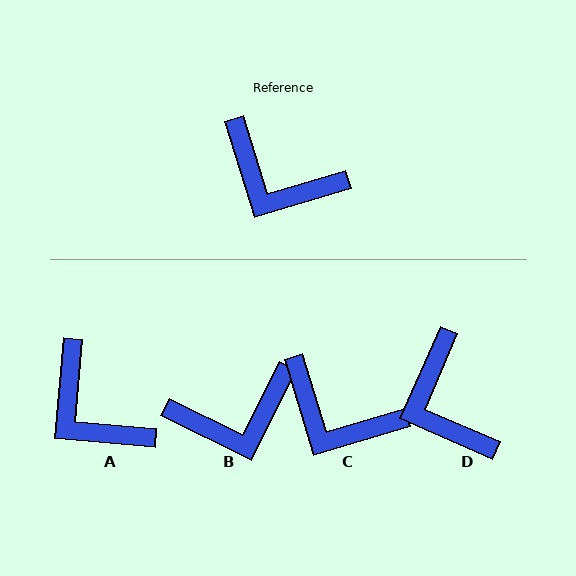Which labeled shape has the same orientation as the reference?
C.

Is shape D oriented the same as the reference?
No, it is off by about 40 degrees.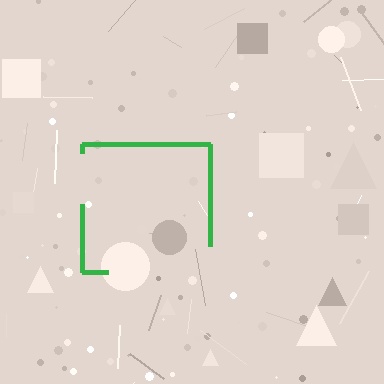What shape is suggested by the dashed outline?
The dashed outline suggests a square.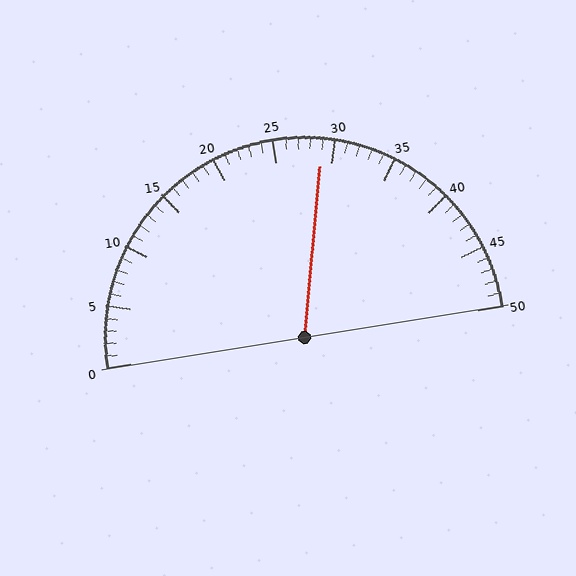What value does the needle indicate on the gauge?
The needle indicates approximately 29.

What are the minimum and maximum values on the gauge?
The gauge ranges from 0 to 50.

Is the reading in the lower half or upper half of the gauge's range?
The reading is in the upper half of the range (0 to 50).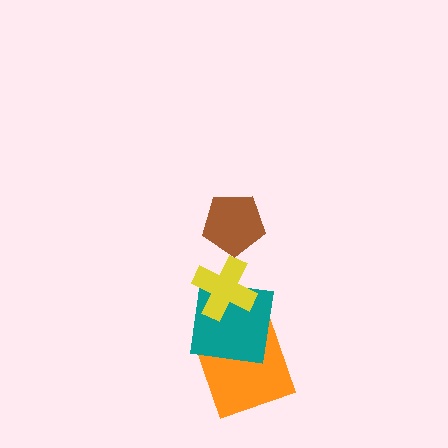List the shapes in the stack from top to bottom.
From top to bottom: the brown pentagon, the yellow cross, the teal square, the orange square.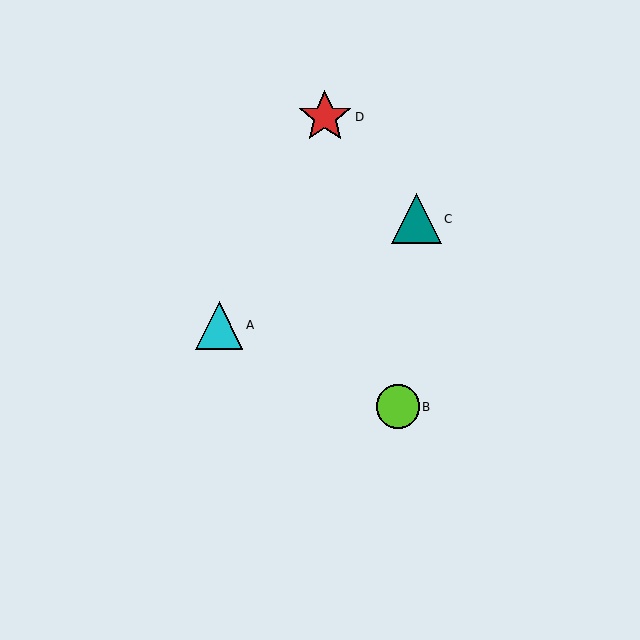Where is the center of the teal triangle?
The center of the teal triangle is at (417, 219).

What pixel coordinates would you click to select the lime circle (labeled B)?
Click at (398, 407) to select the lime circle B.